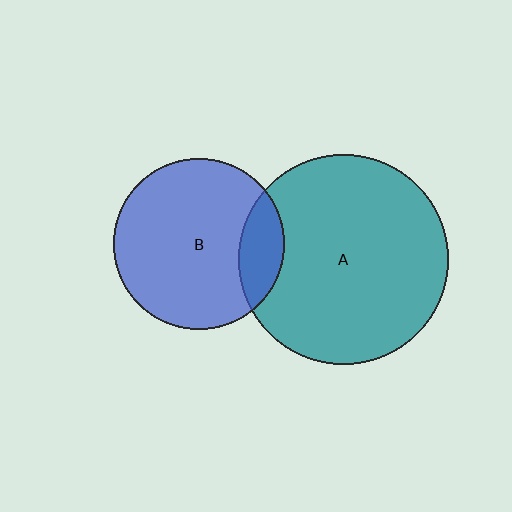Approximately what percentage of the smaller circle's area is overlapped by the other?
Approximately 15%.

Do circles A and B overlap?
Yes.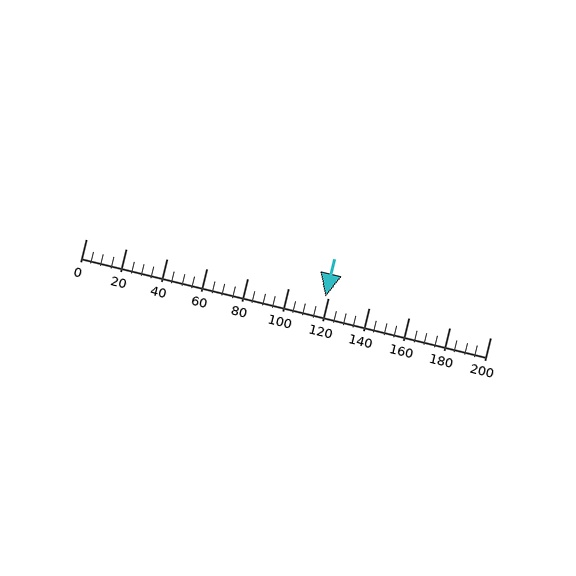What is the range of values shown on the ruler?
The ruler shows values from 0 to 200.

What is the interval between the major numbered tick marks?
The major tick marks are spaced 20 units apart.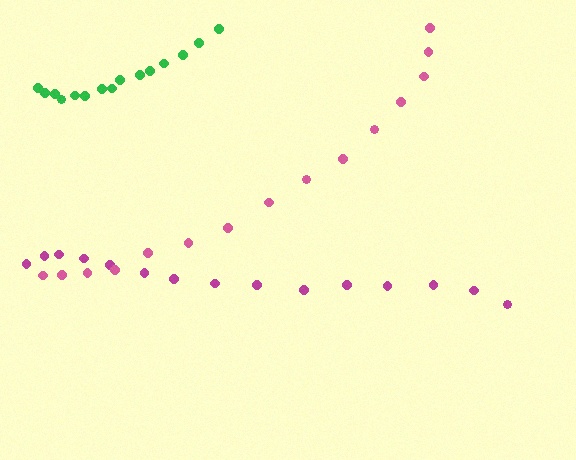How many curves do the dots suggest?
There are 3 distinct paths.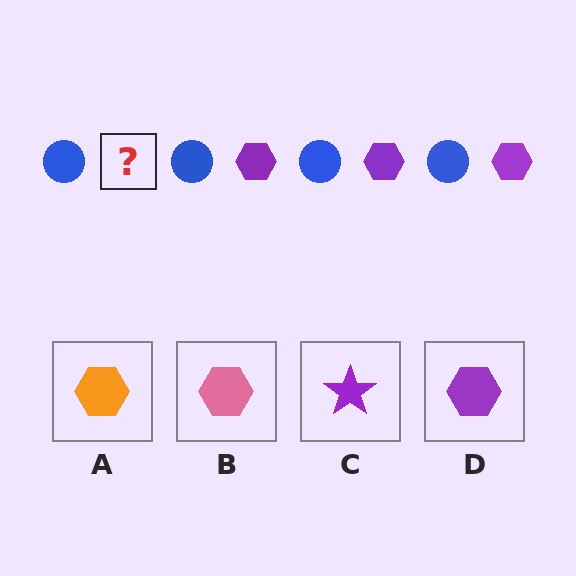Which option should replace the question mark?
Option D.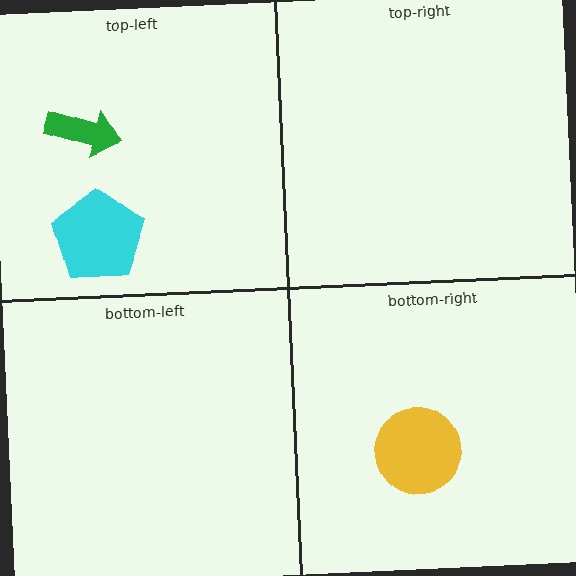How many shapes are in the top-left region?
2.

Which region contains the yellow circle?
The bottom-right region.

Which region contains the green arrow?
The top-left region.